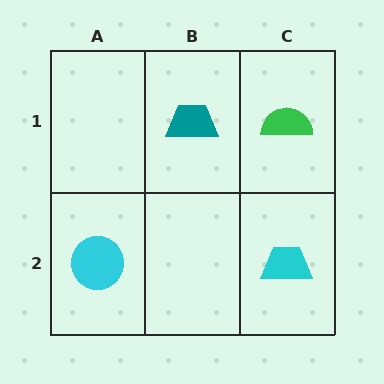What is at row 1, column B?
A teal trapezoid.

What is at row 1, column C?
A green semicircle.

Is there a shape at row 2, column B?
No, that cell is empty.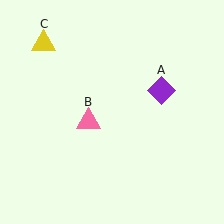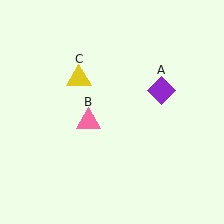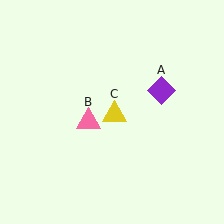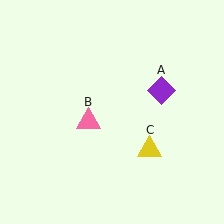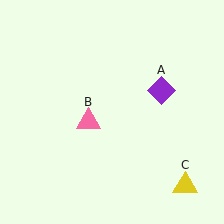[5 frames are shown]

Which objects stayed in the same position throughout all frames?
Purple diamond (object A) and pink triangle (object B) remained stationary.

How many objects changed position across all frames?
1 object changed position: yellow triangle (object C).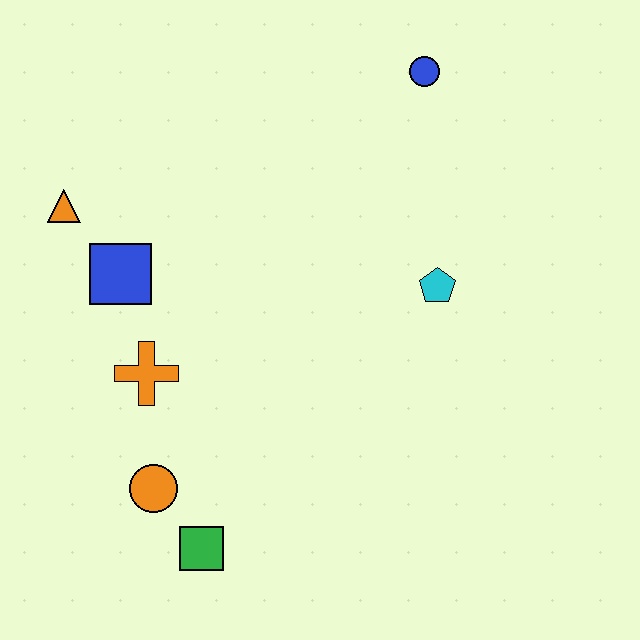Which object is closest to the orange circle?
The green square is closest to the orange circle.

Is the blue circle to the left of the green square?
No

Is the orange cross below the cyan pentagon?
Yes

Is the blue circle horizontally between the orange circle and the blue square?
No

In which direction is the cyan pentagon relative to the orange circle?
The cyan pentagon is to the right of the orange circle.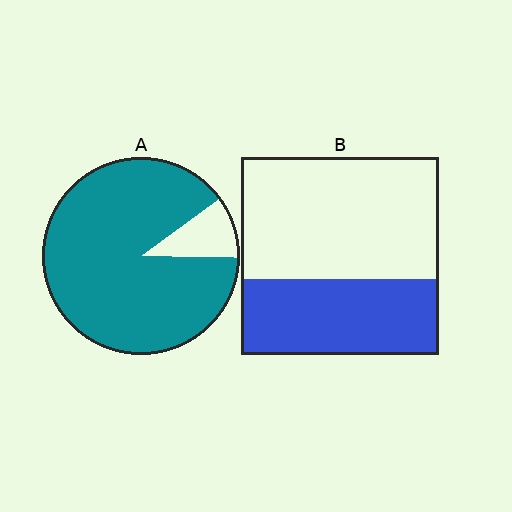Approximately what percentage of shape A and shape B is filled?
A is approximately 90% and B is approximately 40%.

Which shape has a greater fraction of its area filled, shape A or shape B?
Shape A.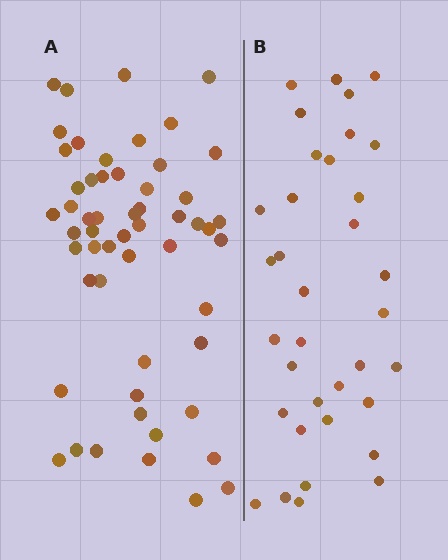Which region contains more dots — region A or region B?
Region A (the left region) has more dots.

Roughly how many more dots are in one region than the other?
Region A has approximately 20 more dots than region B.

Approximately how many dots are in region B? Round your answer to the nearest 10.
About 40 dots. (The exact count is 35, which rounds to 40.)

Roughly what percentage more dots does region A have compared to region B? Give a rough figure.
About 55% more.